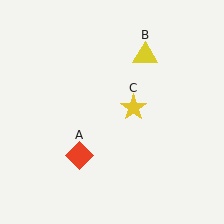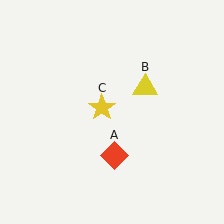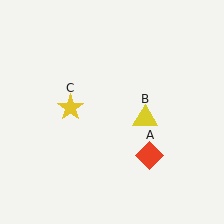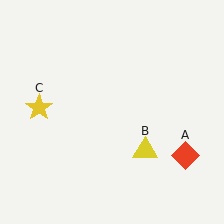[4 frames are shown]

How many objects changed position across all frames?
3 objects changed position: red diamond (object A), yellow triangle (object B), yellow star (object C).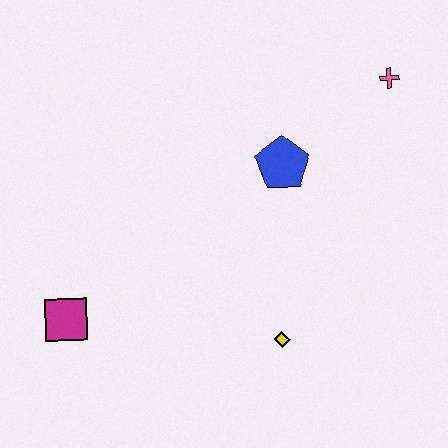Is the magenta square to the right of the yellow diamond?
No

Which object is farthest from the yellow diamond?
The pink cross is farthest from the yellow diamond.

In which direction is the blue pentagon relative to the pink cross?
The blue pentagon is to the left of the pink cross.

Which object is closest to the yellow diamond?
The blue pentagon is closest to the yellow diamond.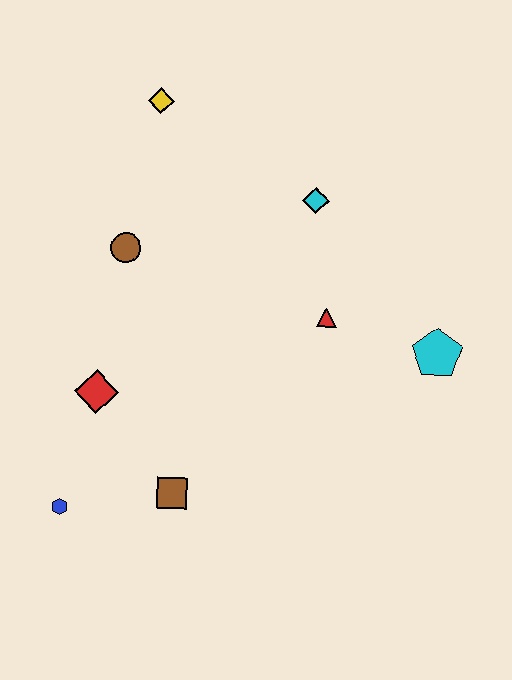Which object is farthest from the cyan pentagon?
The blue hexagon is farthest from the cyan pentagon.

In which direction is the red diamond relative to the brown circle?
The red diamond is below the brown circle.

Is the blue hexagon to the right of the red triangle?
No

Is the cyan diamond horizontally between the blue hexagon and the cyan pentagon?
Yes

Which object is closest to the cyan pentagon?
The red triangle is closest to the cyan pentagon.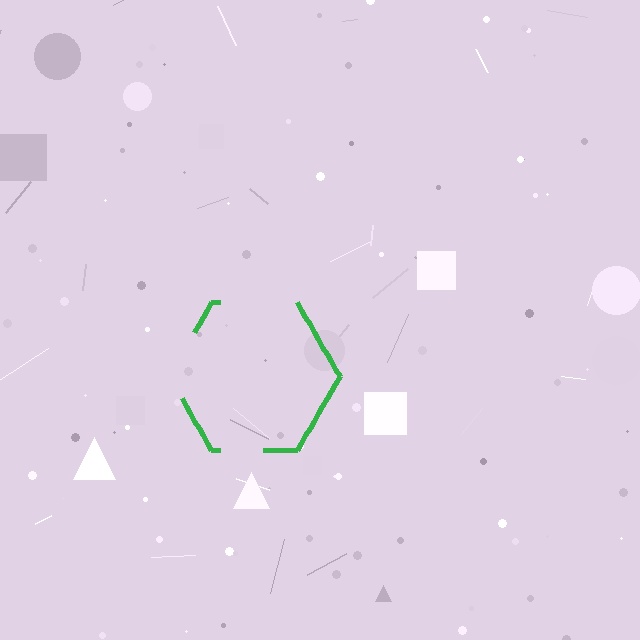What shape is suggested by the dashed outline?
The dashed outline suggests a hexagon.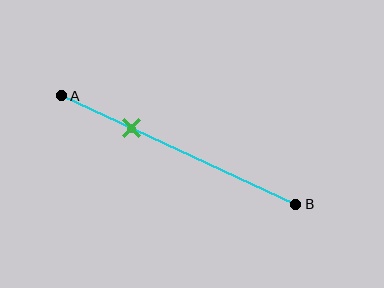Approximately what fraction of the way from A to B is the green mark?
The green mark is approximately 30% of the way from A to B.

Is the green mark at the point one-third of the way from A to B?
No, the mark is at about 30% from A, not at the 33% one-third point.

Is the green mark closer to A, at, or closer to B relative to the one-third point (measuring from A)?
The green mark is closer to point A than the one-third point of segment AB.